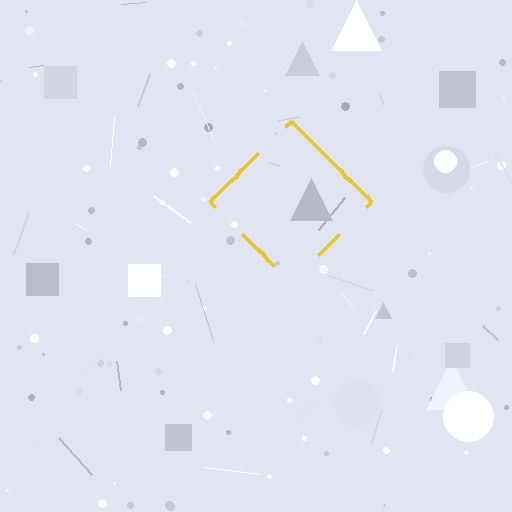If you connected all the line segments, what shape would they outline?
They would outline a diamond.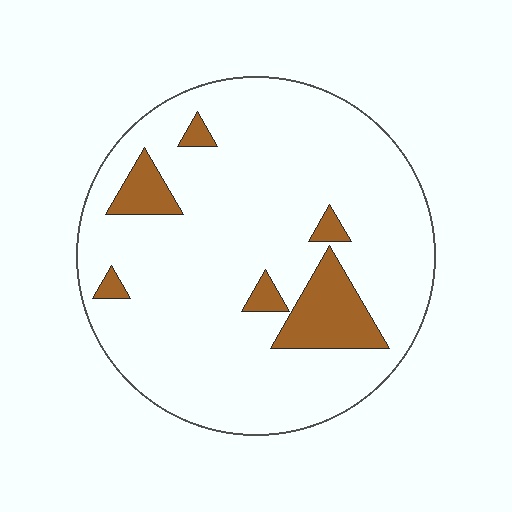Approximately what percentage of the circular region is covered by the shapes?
Approximately 10%.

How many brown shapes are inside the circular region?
6.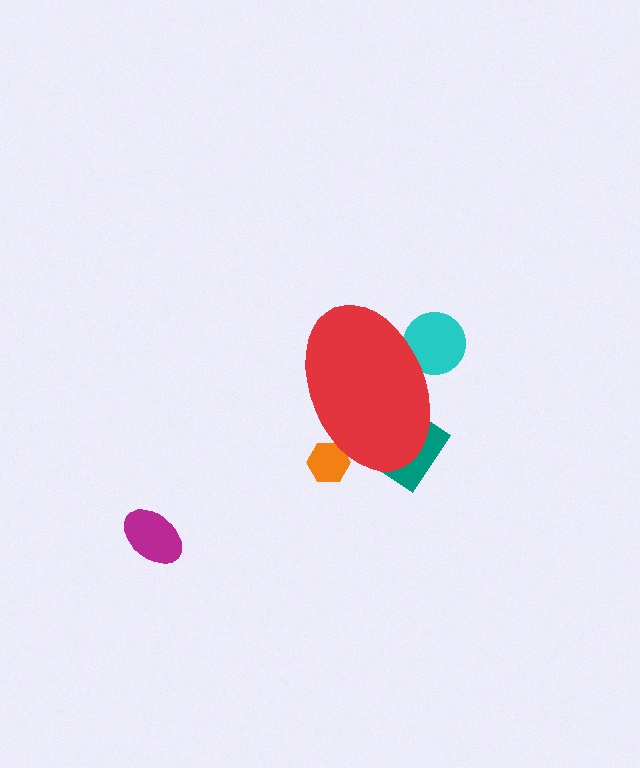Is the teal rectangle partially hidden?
Yes, the teal rectangle is partially hidden behind the red ellipse.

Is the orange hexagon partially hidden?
Yes, the orange hexagon is partially hidden behind the red ellipse.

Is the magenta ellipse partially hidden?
No, the magenta ellipse is fully visible.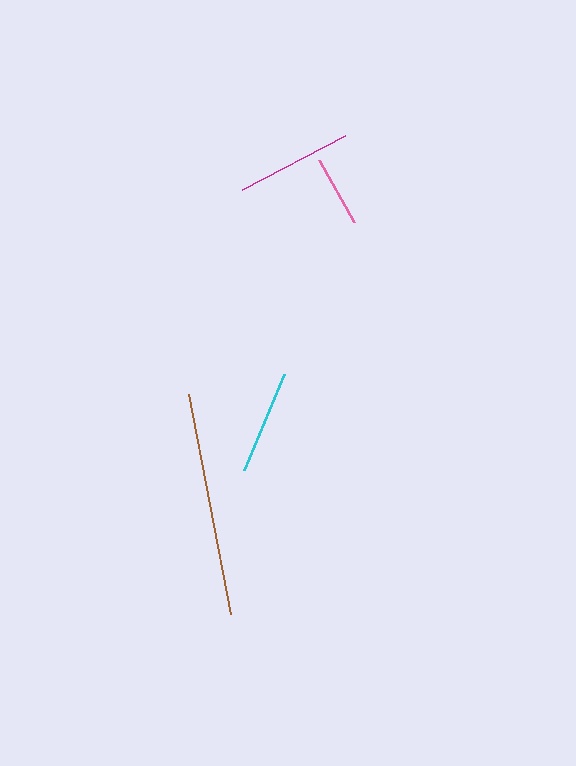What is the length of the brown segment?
The brown segment is approximately 224 pixels long.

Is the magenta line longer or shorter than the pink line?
The magenta line is longer than the pink line.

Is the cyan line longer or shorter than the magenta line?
The magenta line is longer than the cyan line.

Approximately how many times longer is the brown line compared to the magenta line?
The brown line is approximately 1.9 times the length of the magenta line.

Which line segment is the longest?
The brown line is the longest at approximately 224 pixels.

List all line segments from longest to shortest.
From longest to shortest: brown, magenta, cyan, pink.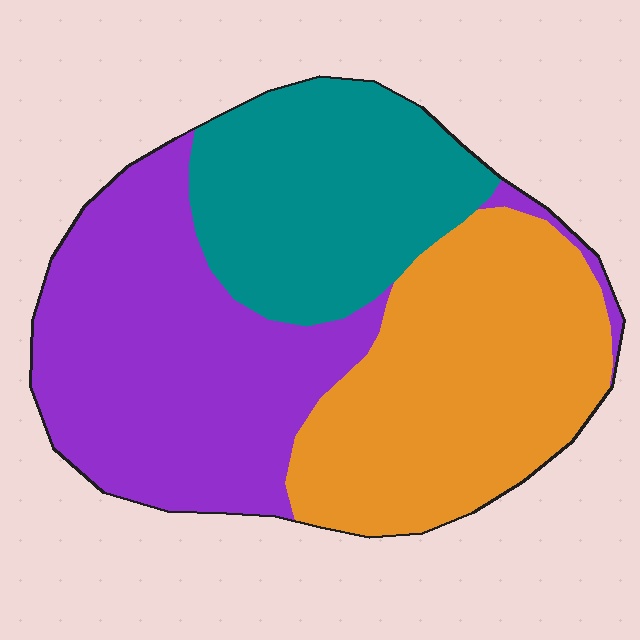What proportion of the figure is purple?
Purple takes up about three eighths (3/8) of the figure.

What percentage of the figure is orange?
Orange takes up between a quarter and a half of the figure.